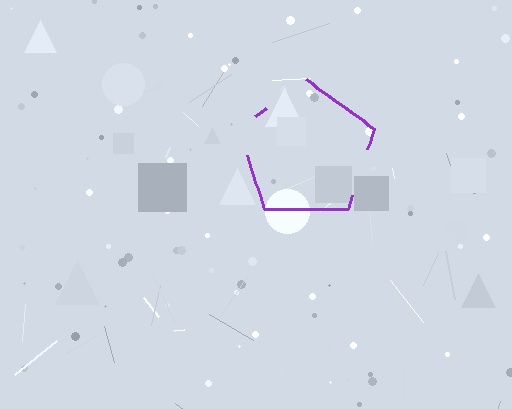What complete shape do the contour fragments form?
The contour fragments form a pentagon.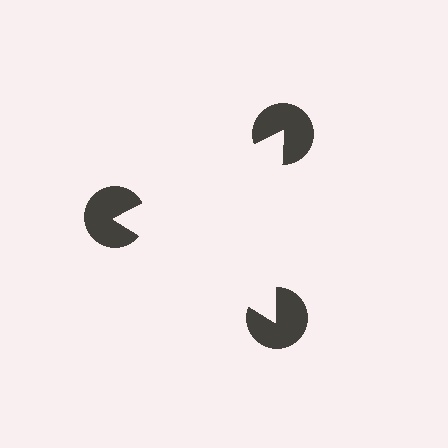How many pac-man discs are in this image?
There are 3 — one at each vertex of the illusory triangle.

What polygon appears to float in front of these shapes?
An illusory triangle — its edges are inferred from the aligned wedge cuts in the pac-man discs, not physically drawn.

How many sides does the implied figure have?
3 sides.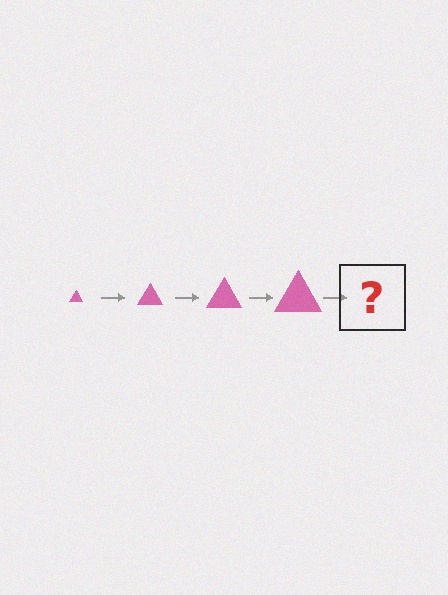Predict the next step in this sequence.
The next step is a pink triangle, larger than the previous one.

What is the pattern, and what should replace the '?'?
The pattern is that the triangle gets progressively larger each step. The '?' should be a pink triangle, larger than the previous one.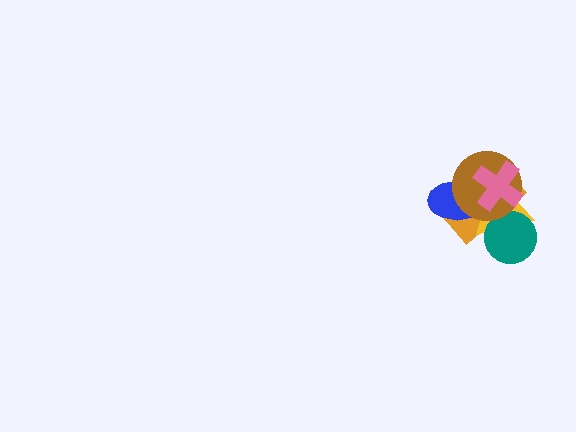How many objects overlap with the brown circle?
4 objects overlap with the brown circle.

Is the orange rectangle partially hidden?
Yes, it is partially covered by another shape.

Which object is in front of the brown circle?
The pink cross is in front of the brown circle.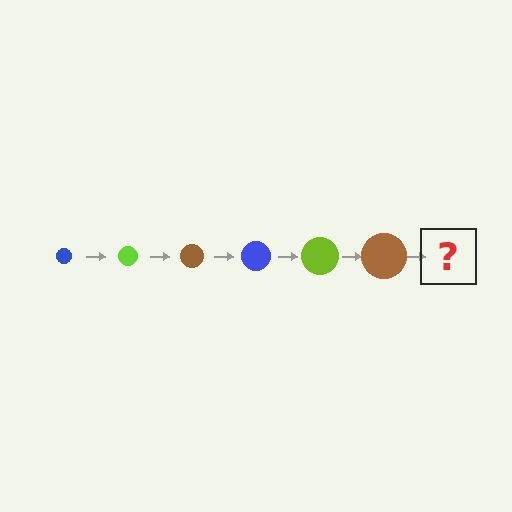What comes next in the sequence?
The next element should be a blue circle, larger than the previous one.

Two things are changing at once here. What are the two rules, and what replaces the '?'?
The two rules are that the circle grows larger each step and the color cycles through blue, lime, and brown. The '?' should be a blue circle, larger than the previous one.